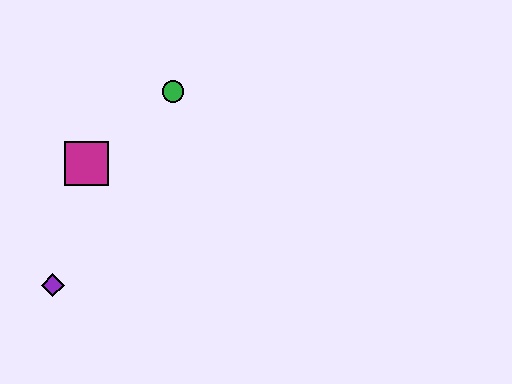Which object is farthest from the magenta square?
The purple diamond is farthest from the magenta square.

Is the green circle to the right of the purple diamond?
Yes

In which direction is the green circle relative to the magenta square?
The green circle is to the right of the magenta square.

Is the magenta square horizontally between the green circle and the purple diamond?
Yes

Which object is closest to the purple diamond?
The magenta square is closest to the purple diamond.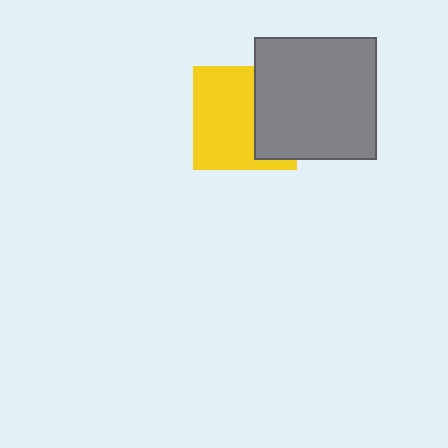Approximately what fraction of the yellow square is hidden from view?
Roughly 38% of the yellow square is hidden behind the gray square.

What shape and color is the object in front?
The object in front is a gray square.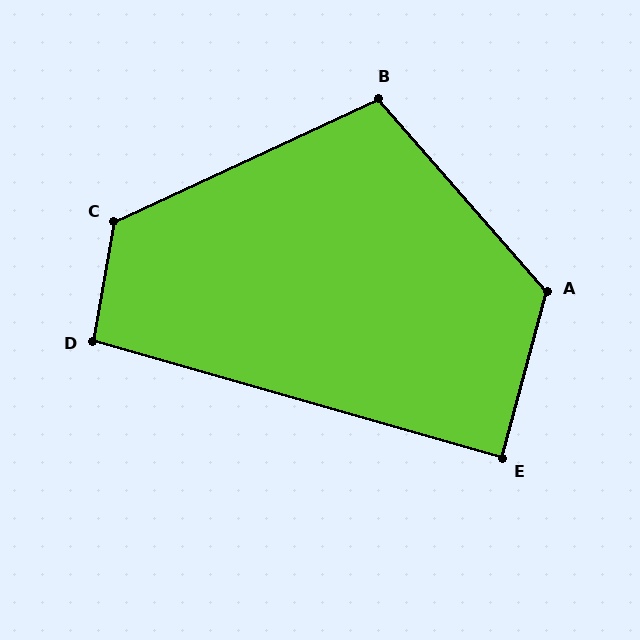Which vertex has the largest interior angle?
C, at approximately 125 degrees.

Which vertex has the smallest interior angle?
E, at approximately 89 degrees.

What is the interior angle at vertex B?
Approximately 106 degrees (obtuse).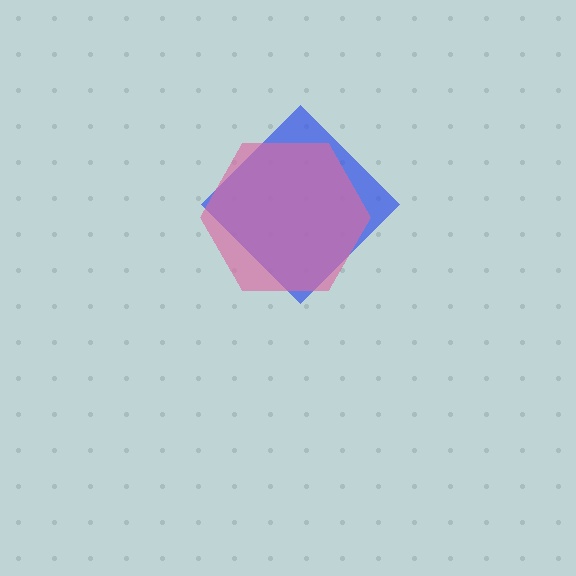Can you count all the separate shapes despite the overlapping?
Yes, there are 2 separate shapes.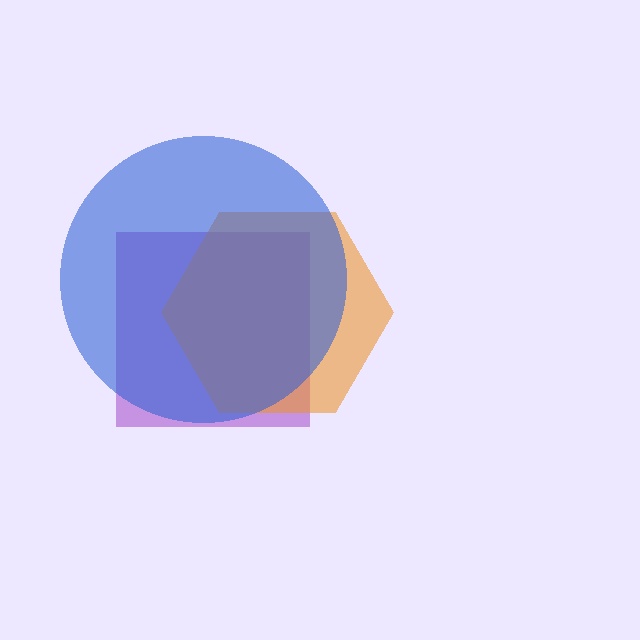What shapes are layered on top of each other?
The layered shapes are: a purple square, an orange hexagon, a blue circle.